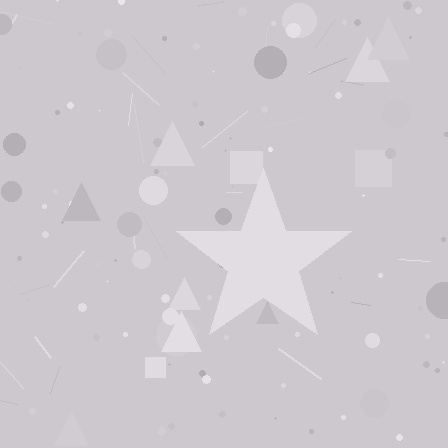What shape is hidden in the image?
A star is hidden in the image.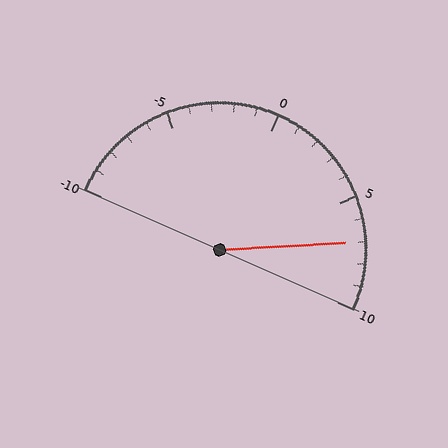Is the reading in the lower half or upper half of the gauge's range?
The reading is in the upper half of the range (-10 to 10).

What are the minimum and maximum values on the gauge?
The gauge ranges from -10 to 10.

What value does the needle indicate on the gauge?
The needle indicates approximately 7.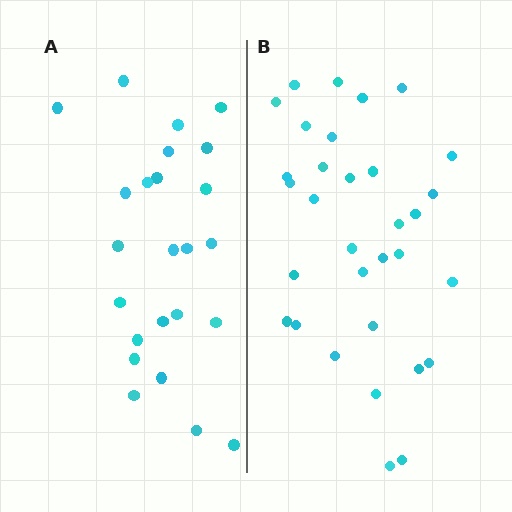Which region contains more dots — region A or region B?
Region B (the right region) has more dots.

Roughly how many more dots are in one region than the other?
Region B has roughly 8 or so more dots than region A.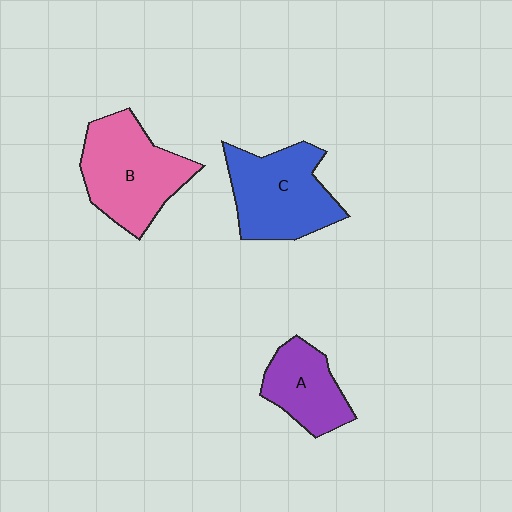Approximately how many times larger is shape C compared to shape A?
Approximately 1.5 times.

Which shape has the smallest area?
Shape A (purple).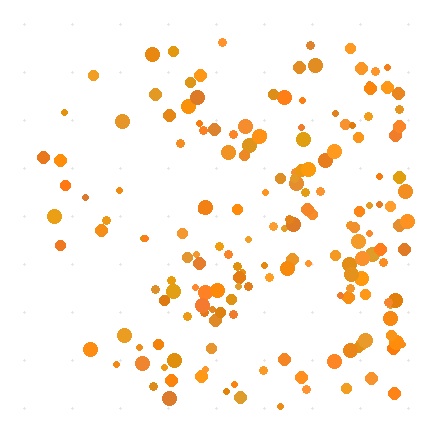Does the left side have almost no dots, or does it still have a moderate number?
Still a moderate number, just noticeably fewer than the right.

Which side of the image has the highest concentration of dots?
The right.